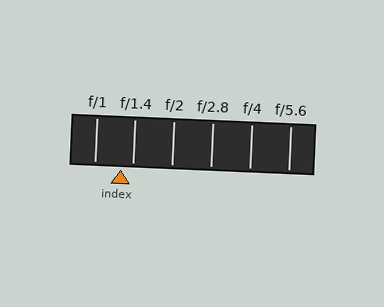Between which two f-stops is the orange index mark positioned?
The index mark is between f/1 and f/1.4.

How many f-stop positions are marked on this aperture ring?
There are 6 f-stop positions marked.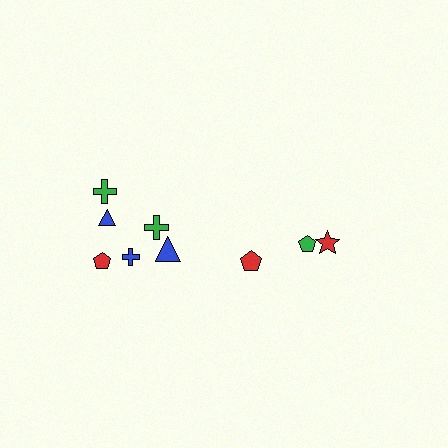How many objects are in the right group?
There are 3 objects.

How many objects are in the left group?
There are 6 objects.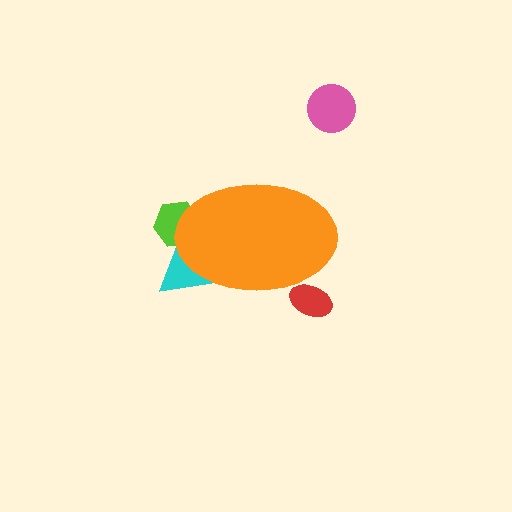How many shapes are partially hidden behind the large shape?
3 shapes are partially hidden.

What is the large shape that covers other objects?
An orange ellipse.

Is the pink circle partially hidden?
No, the pink circle is fully visible.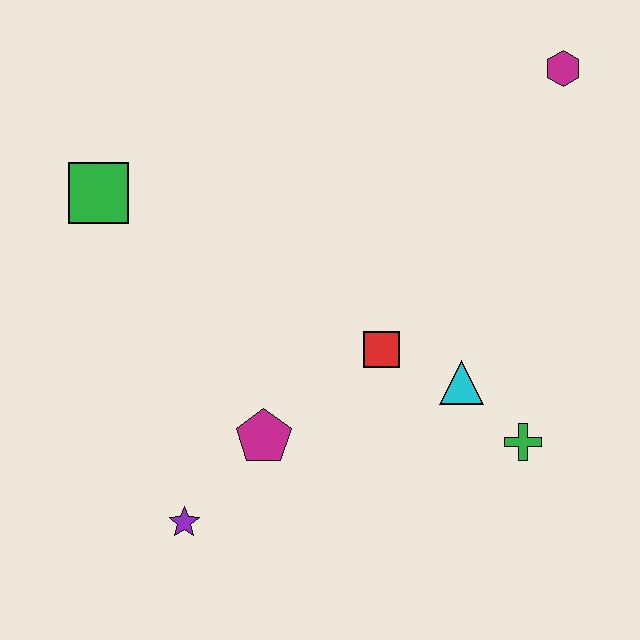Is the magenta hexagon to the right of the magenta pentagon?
Yes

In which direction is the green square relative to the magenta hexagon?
The green square is to the left of the magenta hexagon.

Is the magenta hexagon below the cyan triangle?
No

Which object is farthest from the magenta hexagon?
The purple star is farthest from the magenta hexagon.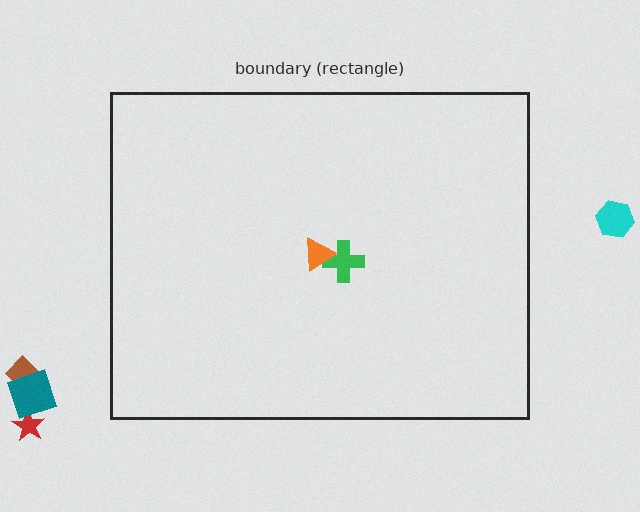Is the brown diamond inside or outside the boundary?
Outside.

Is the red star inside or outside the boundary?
Outside.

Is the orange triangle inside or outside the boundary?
Inside.